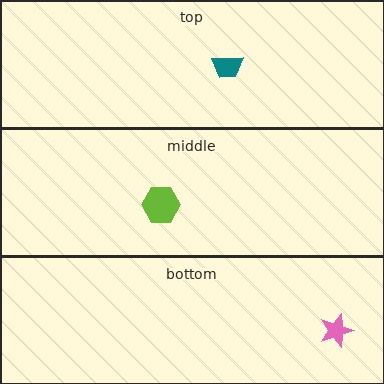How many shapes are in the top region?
1.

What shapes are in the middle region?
The lime hexagon.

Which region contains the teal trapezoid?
The top region.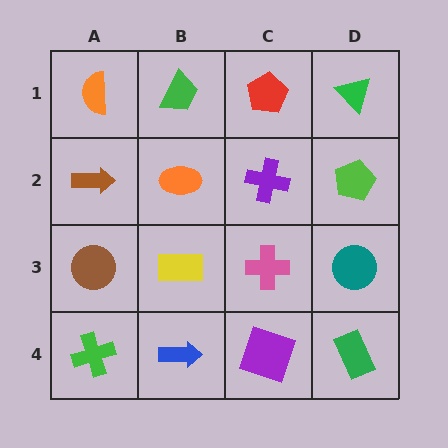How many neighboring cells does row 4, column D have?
2.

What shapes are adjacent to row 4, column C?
A pink cross (row 3, column C), a blue arrow (row 4, column B), a green rectangle (row 4, column D).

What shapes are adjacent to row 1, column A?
A brown arrow (row 2, column A), a green trapezoid (row 1, column B).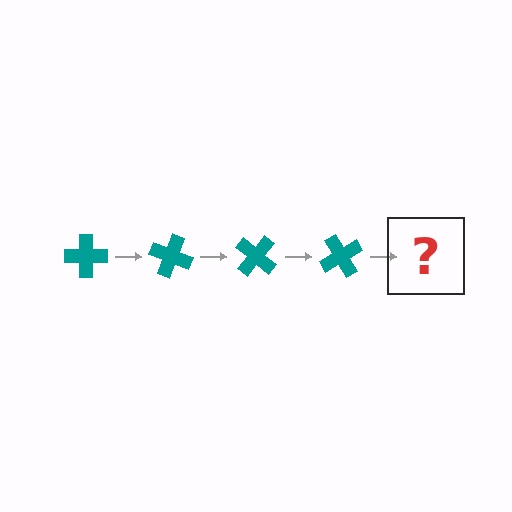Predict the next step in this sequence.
The next step is a teal cross rotated 80 degrees.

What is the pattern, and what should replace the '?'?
The pattern is that the cross rotates 20 degrees each step. The '?' should be a teal cross rotated 80 degrees.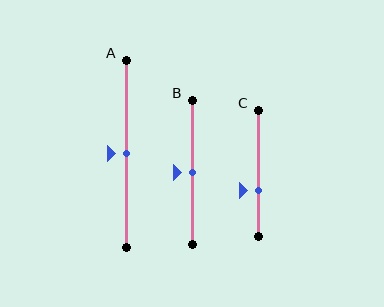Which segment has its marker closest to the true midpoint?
Segment A has its marker closest to the true midpoint.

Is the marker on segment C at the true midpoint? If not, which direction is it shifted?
No, the marker on segment C is shifted downward by about 13% of the segment length.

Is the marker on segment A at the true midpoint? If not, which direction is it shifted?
Yes, the marker on segment A is at the true midpoint.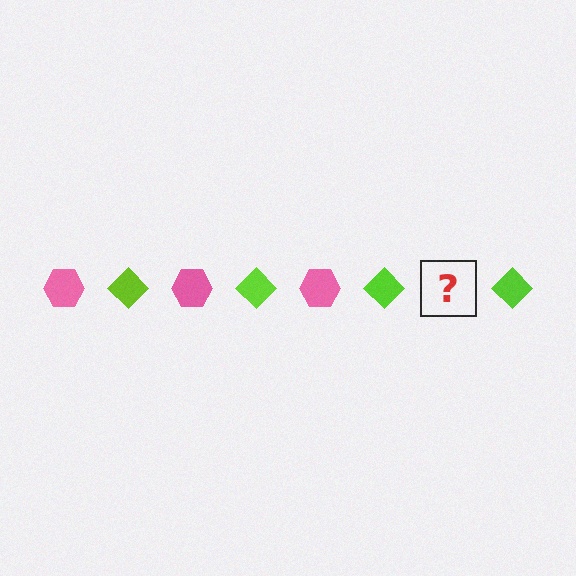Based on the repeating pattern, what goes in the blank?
The blank should be a pink hexagon.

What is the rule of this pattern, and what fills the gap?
The rule is that the pattern alternates between pink hexagon and lime diamond. The gap should be filled with a pink hexagon.